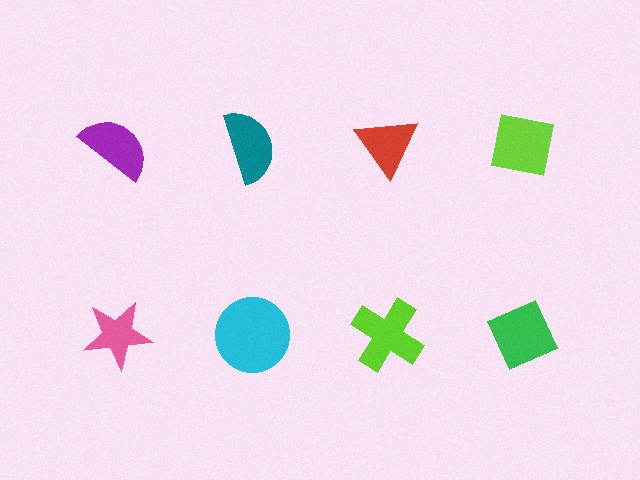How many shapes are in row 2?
4 shapes.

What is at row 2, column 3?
A lime cross.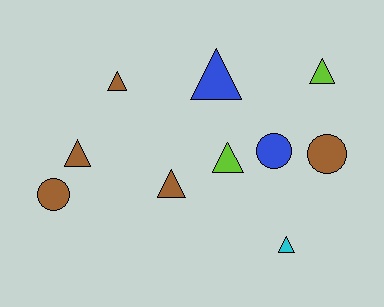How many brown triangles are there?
There are 3 brown triangles.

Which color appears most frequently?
Brown, with 5 objects.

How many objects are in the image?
There are 10 objects.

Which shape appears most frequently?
Triangle, with 7 objects.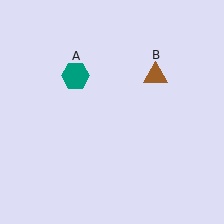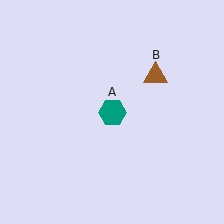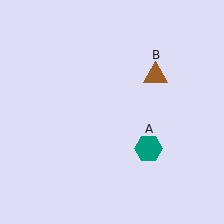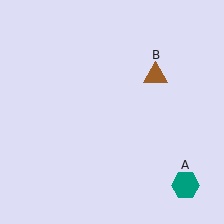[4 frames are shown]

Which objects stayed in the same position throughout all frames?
Brown triangle (object B) remained stationary.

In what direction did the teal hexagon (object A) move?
The teal hexagon (object A) moved down and to the right.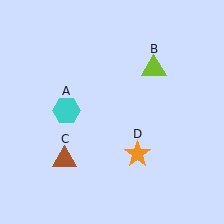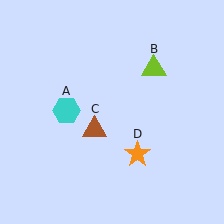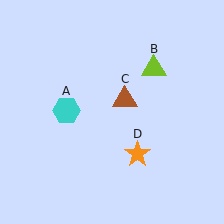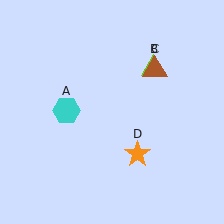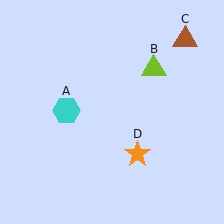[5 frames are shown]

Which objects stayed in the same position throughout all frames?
Cyan hexagon (object A) and lime triangle (object B) and orange star (object D) remained stationary.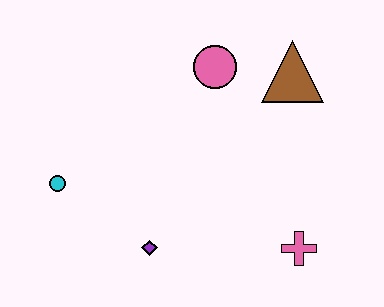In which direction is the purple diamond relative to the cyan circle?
The purple diamond is to the right of the cyan circle.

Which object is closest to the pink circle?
The brown triangle is closest to the pink circle.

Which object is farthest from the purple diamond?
The brown triangle is farthest from the purple diamond.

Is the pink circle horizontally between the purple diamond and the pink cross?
Yes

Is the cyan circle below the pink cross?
No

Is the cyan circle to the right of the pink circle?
No